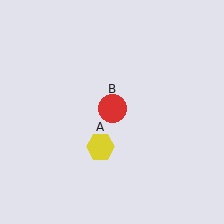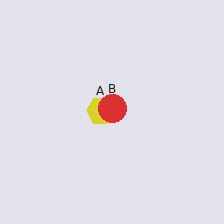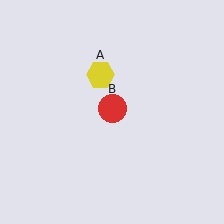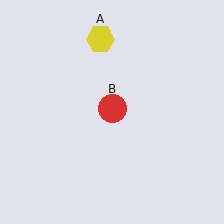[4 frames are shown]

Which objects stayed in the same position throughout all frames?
Red circle (object B) remained stationary.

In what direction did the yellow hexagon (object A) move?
The yellow hexagon (object A) moved up.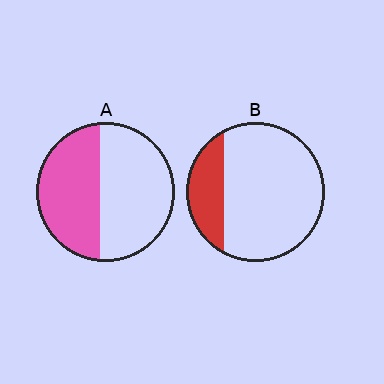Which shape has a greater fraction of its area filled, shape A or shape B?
Shape A.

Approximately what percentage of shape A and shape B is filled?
A is approximately 45% and B is approximately 20%.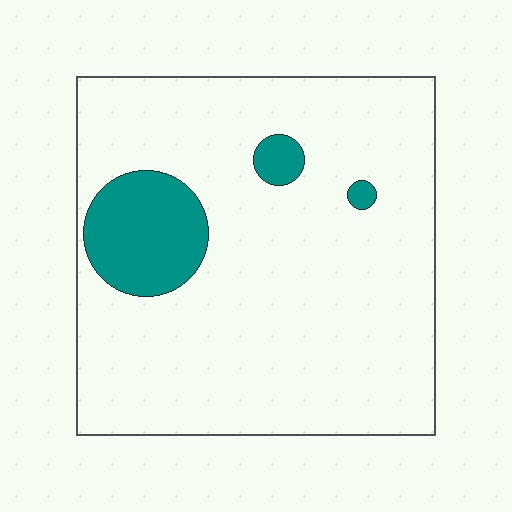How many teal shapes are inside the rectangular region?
3.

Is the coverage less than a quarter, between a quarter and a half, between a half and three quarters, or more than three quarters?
Less than a quarter.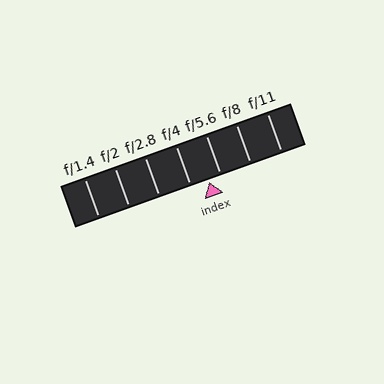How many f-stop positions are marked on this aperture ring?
There are 7 f-stop positions marked.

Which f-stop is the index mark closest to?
The index mark is closest to f/5.6.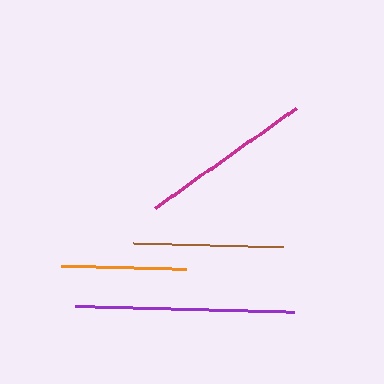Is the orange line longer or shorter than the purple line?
The purple line is longer than the orange line.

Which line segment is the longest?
The purple line is the longest at approximately 219 pixels.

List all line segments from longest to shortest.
From longest to shortest: purple, magenta, brown, orange.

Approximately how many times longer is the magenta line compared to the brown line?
The magenta line is approximately 1.2 times the length of the brown line.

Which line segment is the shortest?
The orange line is the shortest at approximately 125 pixels.